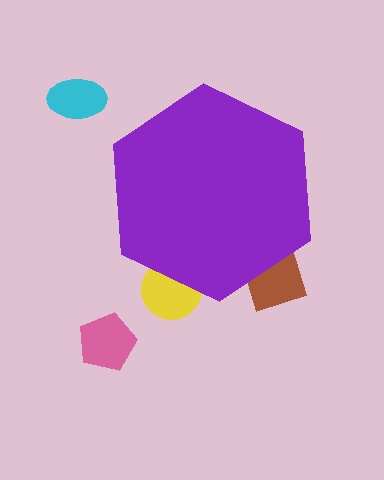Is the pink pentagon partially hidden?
No, the pink pentagon is fully visible.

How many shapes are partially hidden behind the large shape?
2 shapes are partially hidden.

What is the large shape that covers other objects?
A purple hexagon.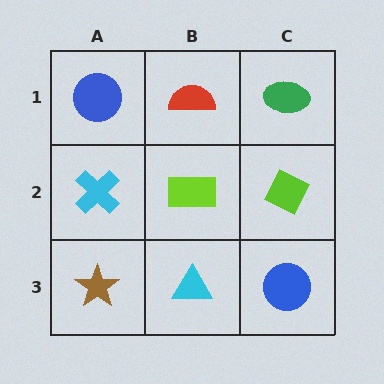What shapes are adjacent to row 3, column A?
A cyan cross (row 2, column A), a cyan triangle (row 3, column B).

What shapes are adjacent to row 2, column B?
A red semicircle (row 1, column B), a cyan triangle (row 3, column B), a cyan cross (row 2, column A), a lime diamond (row 2, column C).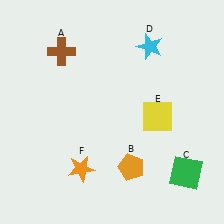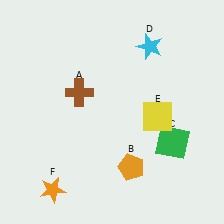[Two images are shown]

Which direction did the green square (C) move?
The green square (C) moved up.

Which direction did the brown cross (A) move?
The brown cross (A) moved down.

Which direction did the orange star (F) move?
The orange star (F) moved left.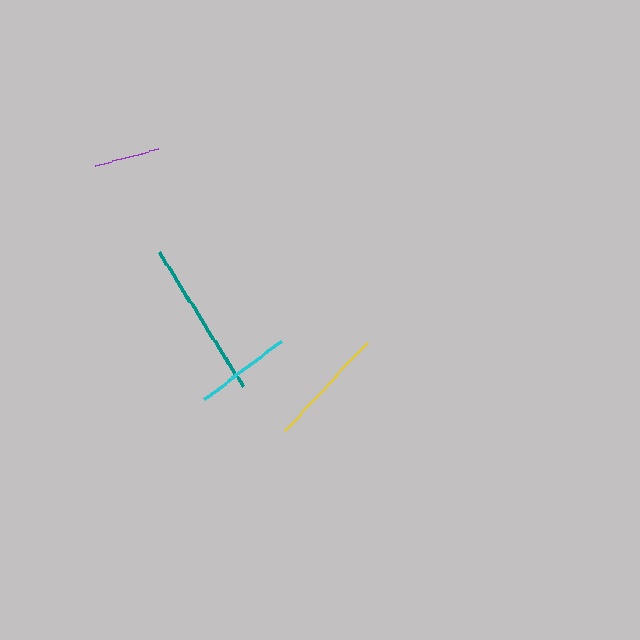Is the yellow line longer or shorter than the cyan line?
The yellow line is longer than the cyan line.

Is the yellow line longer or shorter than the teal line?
The teal line is longer than the yellow line.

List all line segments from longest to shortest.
From longest to shortest: teal, yellow, cyan, purple.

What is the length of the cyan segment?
The cyan segment is approximately 97 pixels long.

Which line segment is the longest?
The teal line is the longest at approximately 158 pixels.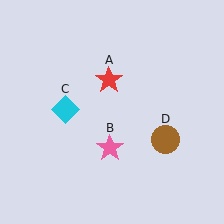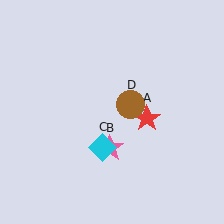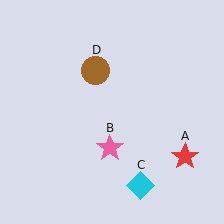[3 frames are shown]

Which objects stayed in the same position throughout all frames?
Pink star (object B) remained stationary.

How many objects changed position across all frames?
3 objects changed position: red star (object A), cyan diamond (object C), brown circle (object D).